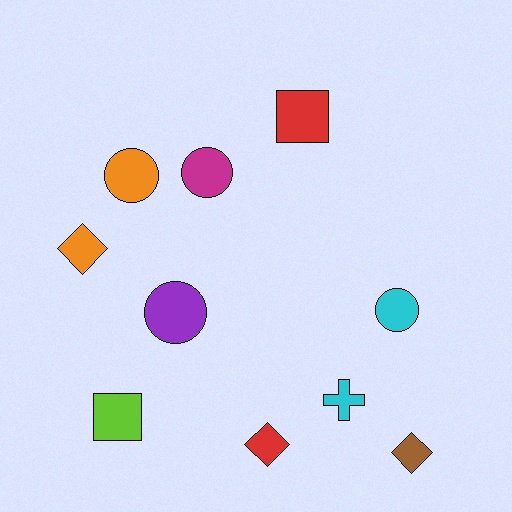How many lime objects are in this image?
There is 1 lime object.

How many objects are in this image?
There are 10 objects.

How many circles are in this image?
There are 4 circles.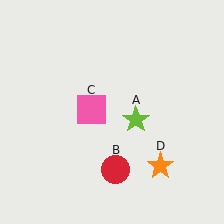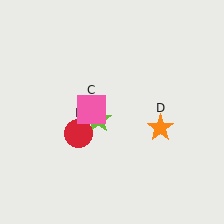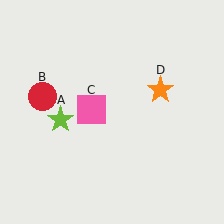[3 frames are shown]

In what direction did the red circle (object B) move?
The red circle (object B) moved up and to the left.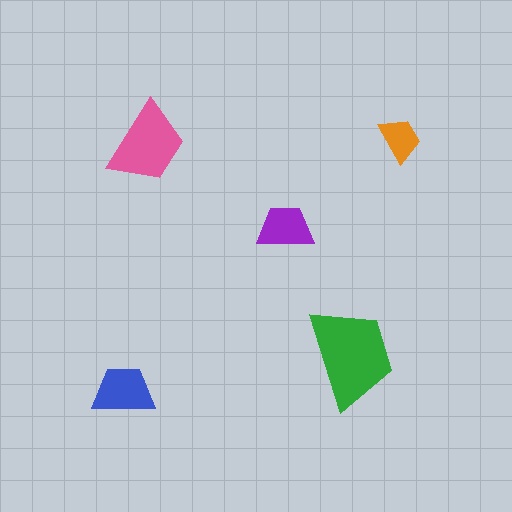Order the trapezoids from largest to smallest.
the green one, the pink one, the blue one, the purple one, the orange one.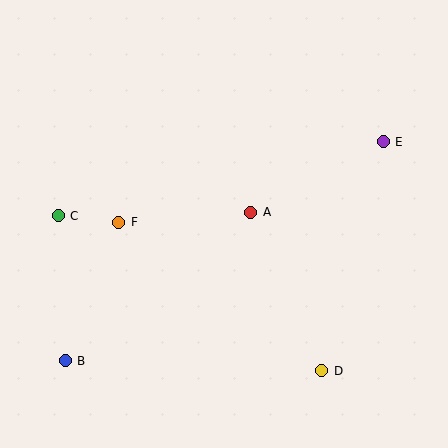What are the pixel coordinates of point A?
Point A is at (251, 212).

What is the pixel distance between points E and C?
The distance between E and C is 333 pixels.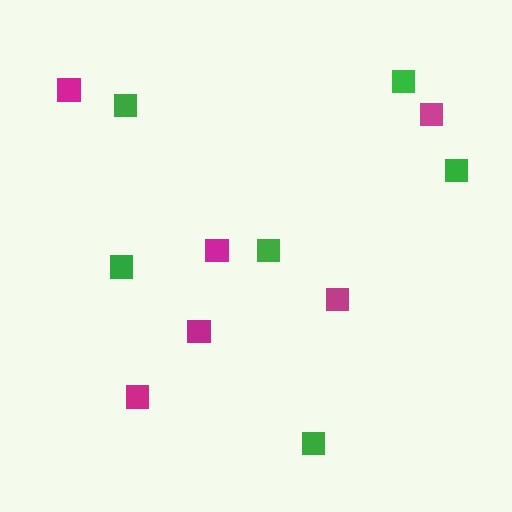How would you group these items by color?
There are 2 groups: one group of magenta squares (6) and one group of green squares (6).